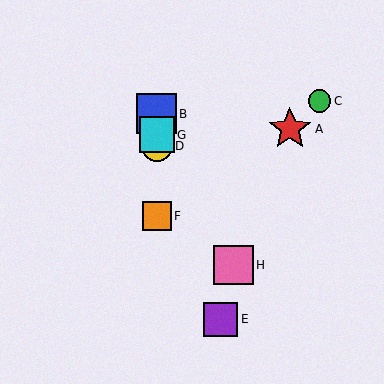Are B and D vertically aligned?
Yes, both are at x≈157.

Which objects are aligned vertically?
Objects B, D, F, G are aligned vertically.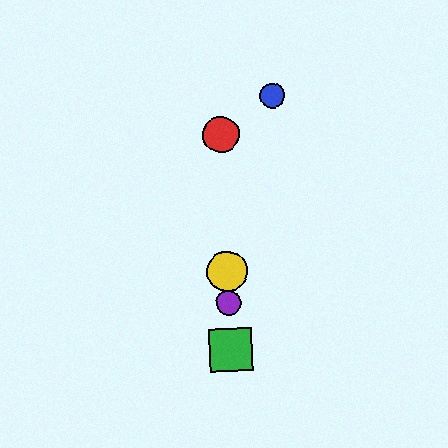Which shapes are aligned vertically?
The red circle, the green square, the yellow circle, the purple circle are aligned vertically.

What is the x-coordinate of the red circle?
The red circle is at x≈221.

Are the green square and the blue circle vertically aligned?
No, the green square is at x≈231 and the blue circle is at x≈272.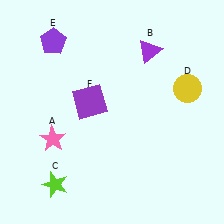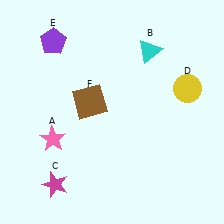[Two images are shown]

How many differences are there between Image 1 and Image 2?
There are 3 differences between the two images.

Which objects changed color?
B changed from purple to cyan. C changed from lime to magenta. F changed from purple to brown.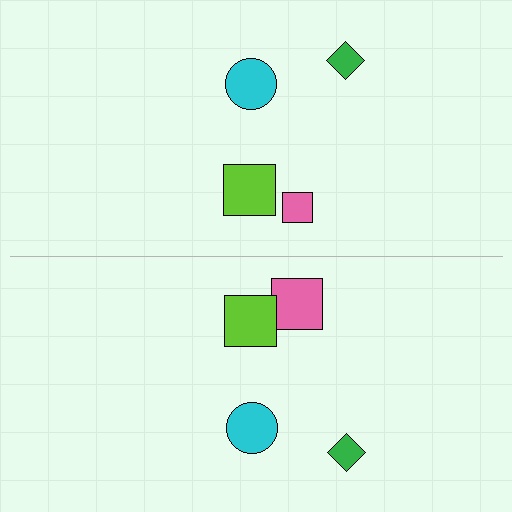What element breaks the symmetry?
The pink square on the bottom side has a different size than its mirror counterpart.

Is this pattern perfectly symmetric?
No, the pattern is not perfectly symmetric. The pink square on the bottom side has a different size than its mirror counterpart.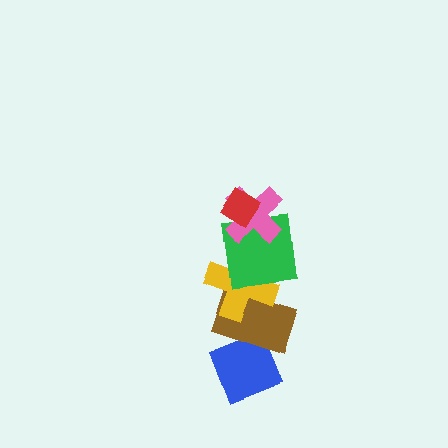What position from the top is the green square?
The green square is 3rd from the top.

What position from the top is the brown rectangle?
The brown rectangle is 5th from the top.